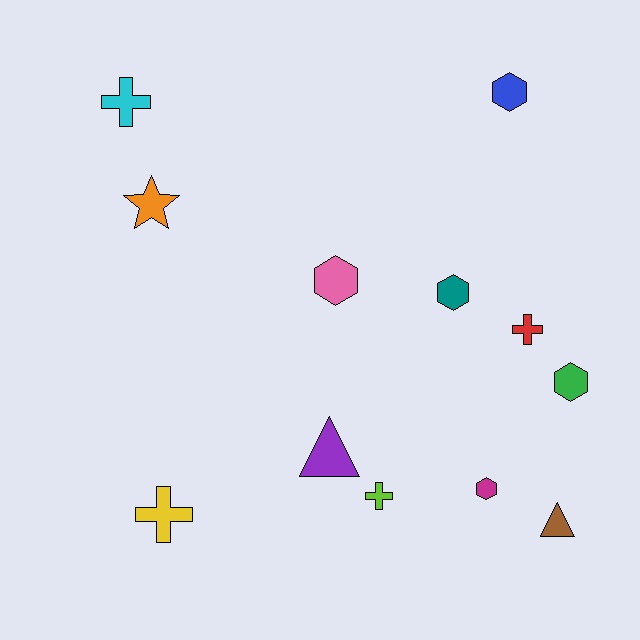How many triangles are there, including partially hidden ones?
There are 2 triangles.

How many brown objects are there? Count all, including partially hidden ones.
There is 1 brown object.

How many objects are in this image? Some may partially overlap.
There are 12 objects.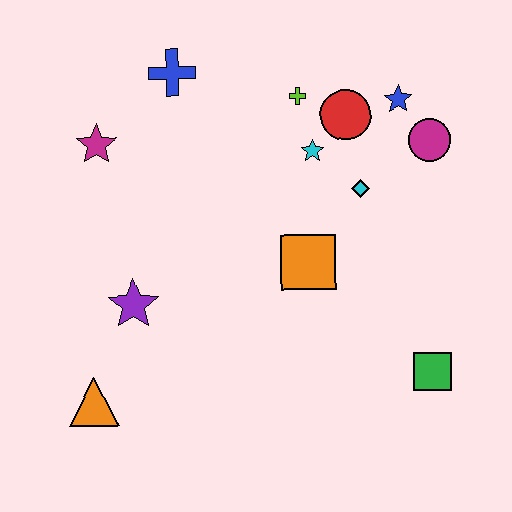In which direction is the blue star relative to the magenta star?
The blue star is to the right of the magenta star.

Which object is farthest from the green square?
The magenta star is farthest from the green square.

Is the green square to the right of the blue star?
Yes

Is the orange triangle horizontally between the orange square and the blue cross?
No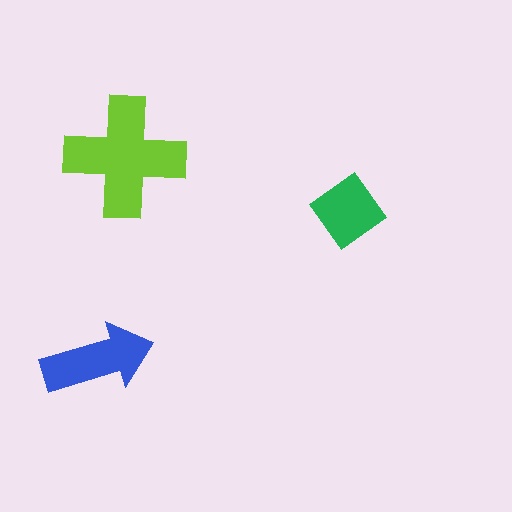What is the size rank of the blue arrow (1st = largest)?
2nd.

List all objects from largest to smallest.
The lime cross, the blue arrow, the green diamond.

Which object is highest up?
The lime cross is topmost.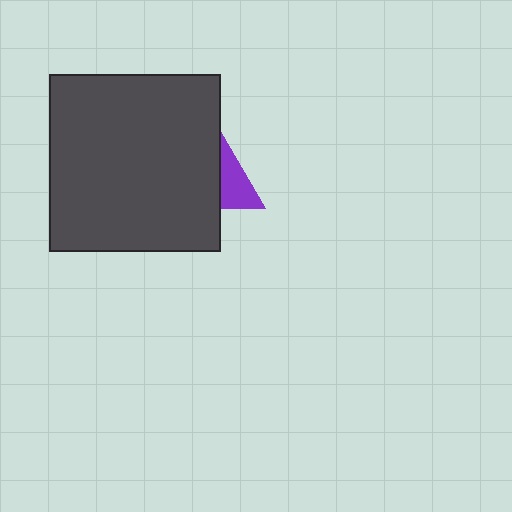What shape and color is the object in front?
The object in front is a dark gray rectangle.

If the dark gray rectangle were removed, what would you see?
You would see the complete purple triangle.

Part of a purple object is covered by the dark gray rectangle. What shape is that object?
It is a triangle.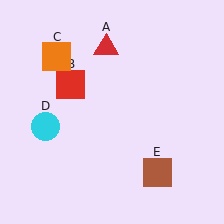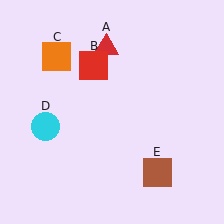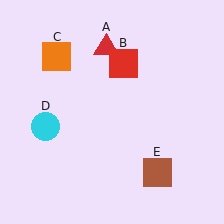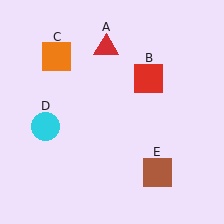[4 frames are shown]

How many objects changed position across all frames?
1 object changed position: red square (object B).